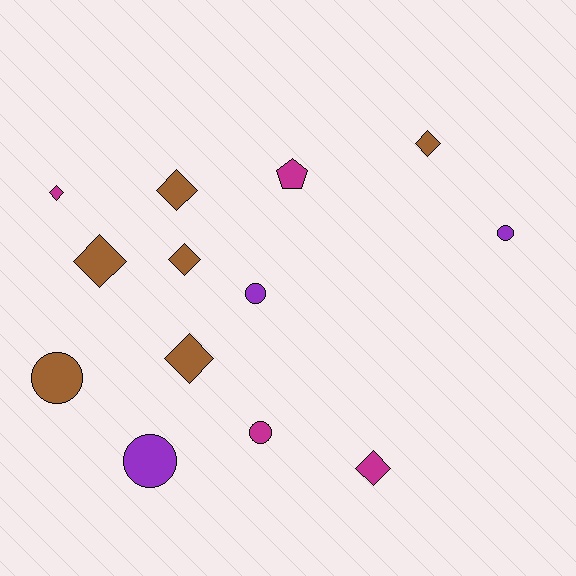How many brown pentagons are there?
There are no brown pentagons.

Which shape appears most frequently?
Diamond, with 7 objects.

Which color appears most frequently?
Brown, with 6 objects.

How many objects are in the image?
There are 13 objects.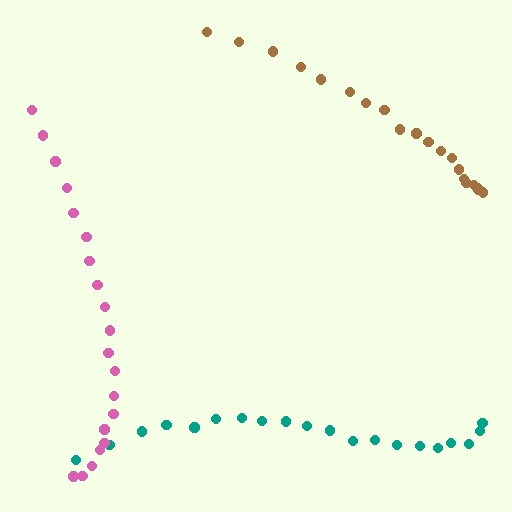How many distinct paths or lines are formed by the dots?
There are 3 distinct paths.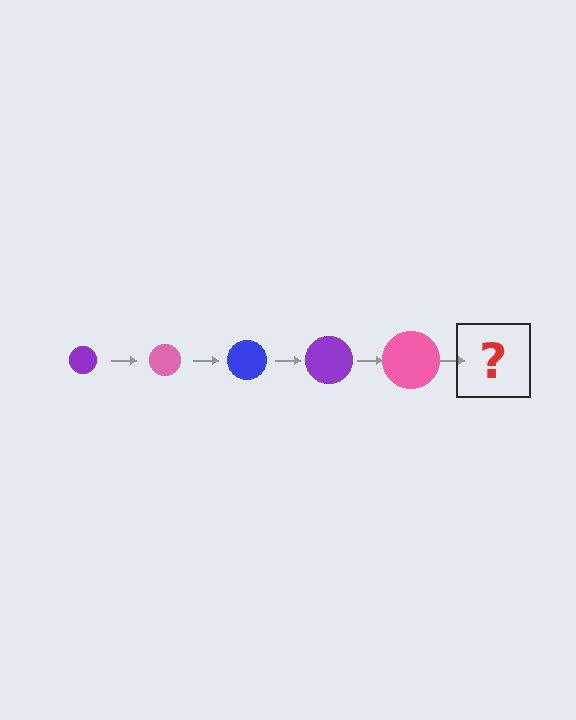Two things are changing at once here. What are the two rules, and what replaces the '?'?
The two rules are that the circle grows larger each step and the color cycles through purple, pink, and blue. The '?' should be a blue circle, larger than the previous one.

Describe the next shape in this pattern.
It should be a blue circle, larger than the previous one.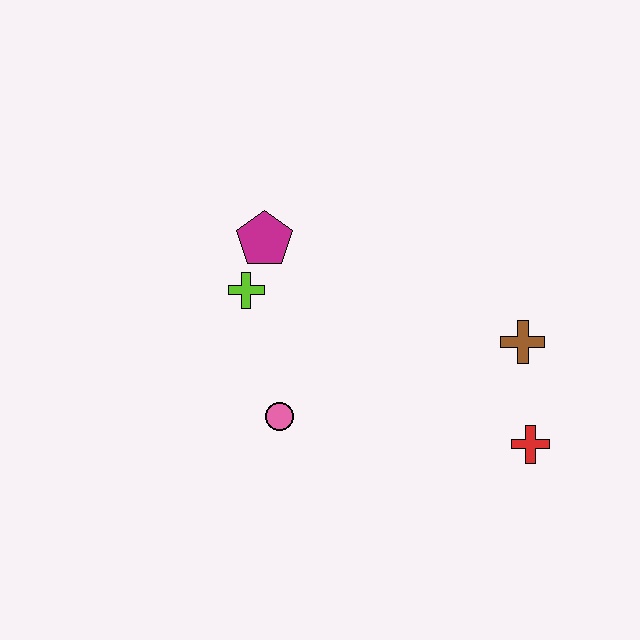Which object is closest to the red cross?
The brown cross is closest to the red cross.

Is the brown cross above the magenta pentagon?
No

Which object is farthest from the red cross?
The magenta pentagon is farthest from the red cross.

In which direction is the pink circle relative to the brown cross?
The pink circle is to the left of the brown cross.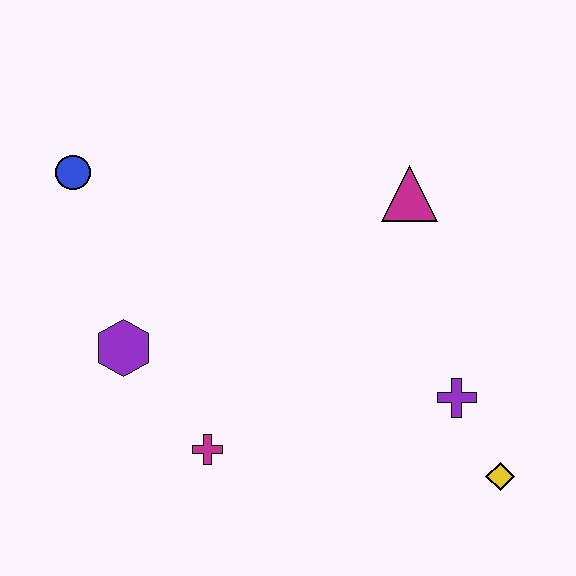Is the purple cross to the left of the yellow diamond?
Yes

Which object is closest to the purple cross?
The yellow diamond is closest to the purple cross.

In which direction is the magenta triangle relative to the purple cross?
The magenta triangle is above the purple cross.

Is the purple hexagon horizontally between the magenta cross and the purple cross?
No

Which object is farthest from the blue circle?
The yellow diamond is farthest from the blue circle.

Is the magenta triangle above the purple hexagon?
Yes